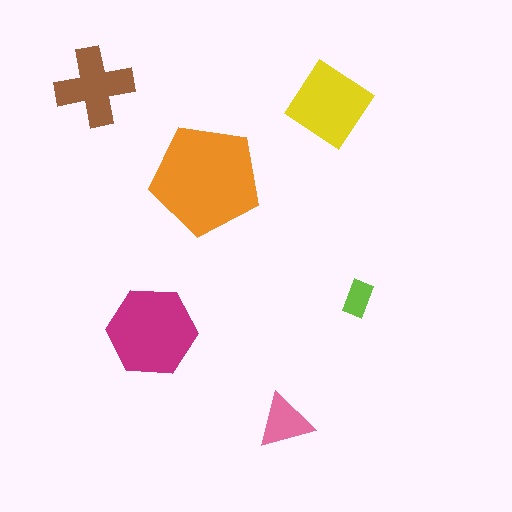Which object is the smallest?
The lime rectangle.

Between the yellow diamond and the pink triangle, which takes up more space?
The yellow diamond.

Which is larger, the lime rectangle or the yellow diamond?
The yellow diamond.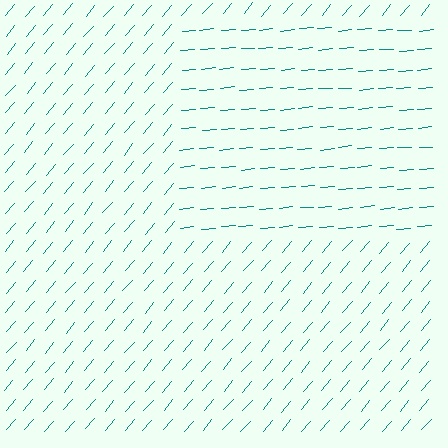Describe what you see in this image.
The image is filled with small teal line segments. A rectangle region in the image has lines oriented differently from the surrounding lines, creating a visible texture boundary.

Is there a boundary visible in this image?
Yes, there is a texture boundary formed by a change in line orientation.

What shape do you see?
I see a rectangle.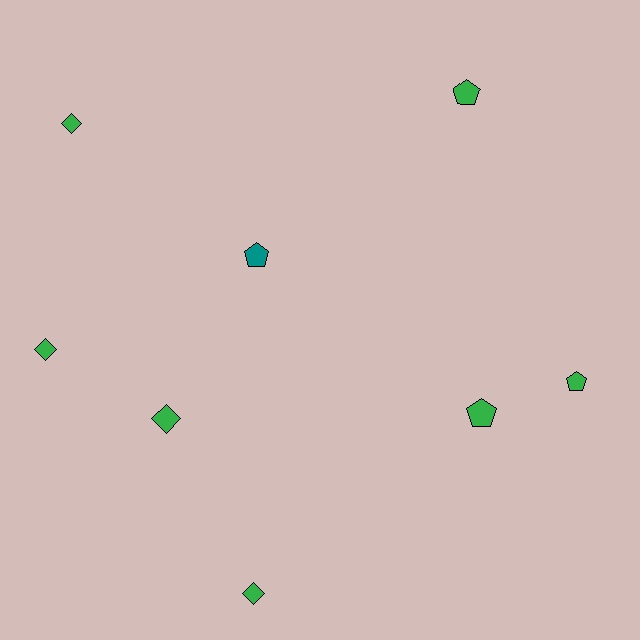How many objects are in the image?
There are 8 objects.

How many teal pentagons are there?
There is 1 teal pentagon.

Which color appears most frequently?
Green, with 7 objects.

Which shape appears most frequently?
Diamond, with 4 objects.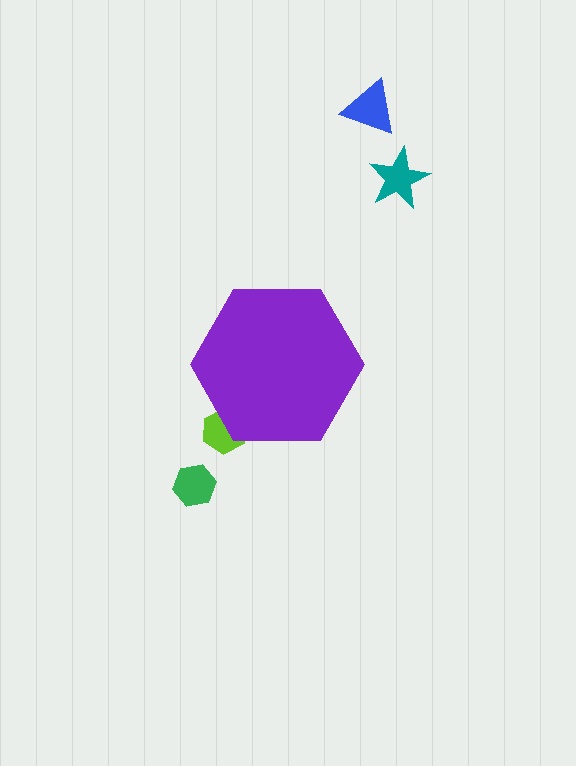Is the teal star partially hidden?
No, the teal star is fully visible.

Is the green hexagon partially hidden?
No, the green hexagon is fully visible.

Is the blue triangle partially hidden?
No, the blue triangle is fully visible.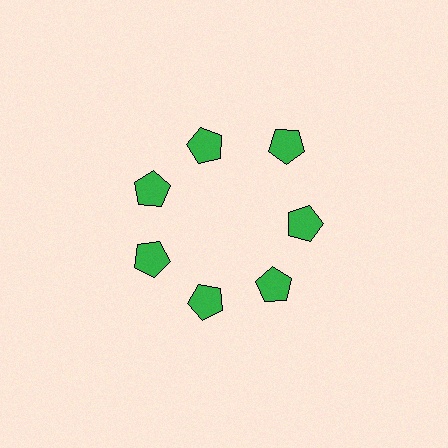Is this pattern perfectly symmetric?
No. The 7 green pentagons are arranged in a ring, but one element near the 1 o'clock position is pushed outward from the center, breaking the 7-fold rotational symmetry.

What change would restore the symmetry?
The symmetry would be restored by moving it inward, back onto the ring so that all 7 pentagons sit at equal angles and equal distance from the center.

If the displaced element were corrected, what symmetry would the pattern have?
It would have 7-fold rotational symmetry — the pattern would map onto itself every 51 degrees.